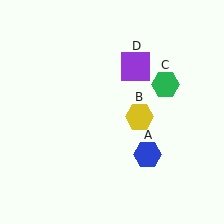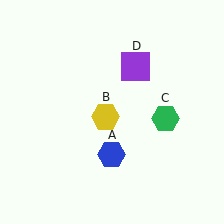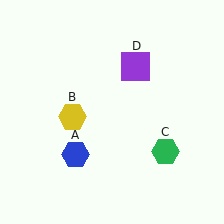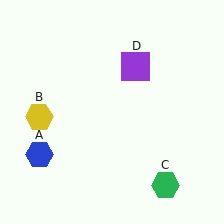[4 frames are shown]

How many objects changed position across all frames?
3 objects changed position: blue hexagon (object A), yellow hexagon (object B), green hexagon (object C).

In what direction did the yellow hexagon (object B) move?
The yellow hexagon (object B) moved left.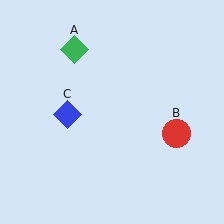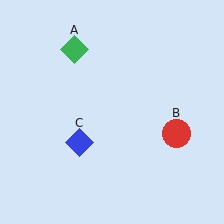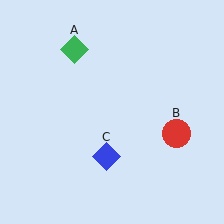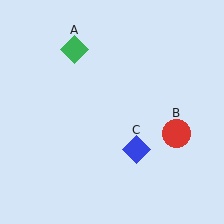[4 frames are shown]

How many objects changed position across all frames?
1 object changed position: blue diamond (object C).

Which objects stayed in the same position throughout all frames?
Green diamond (object A) and red circle (object B) remained stationary.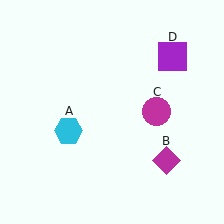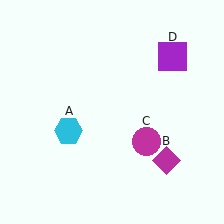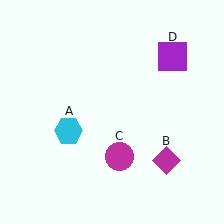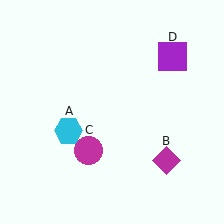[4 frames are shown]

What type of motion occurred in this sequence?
The magenta circle (object C) rotated clockwise around the center of the scene.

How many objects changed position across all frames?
1 object changed position: magenta circle (object C).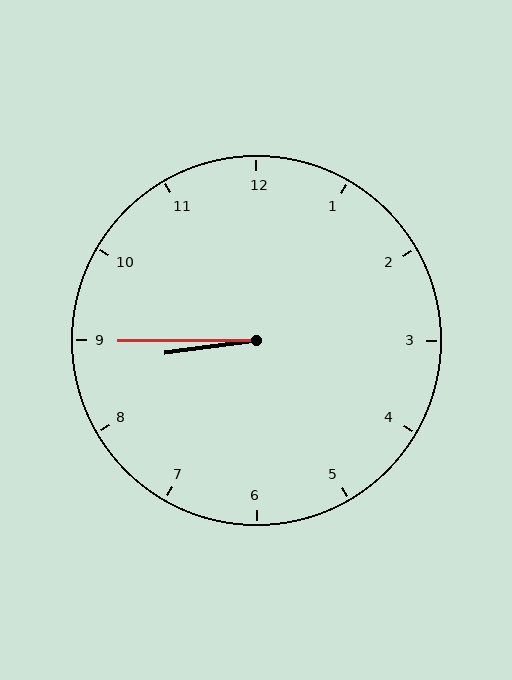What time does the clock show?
8:45.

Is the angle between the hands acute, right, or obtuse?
It is acute.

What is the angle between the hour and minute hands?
Approximately 8 degrees.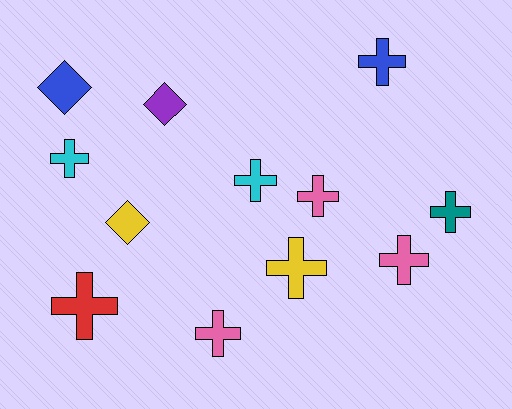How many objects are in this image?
There are 12 objects.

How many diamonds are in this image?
There are 3 diamonds.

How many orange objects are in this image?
There are no orange objects.